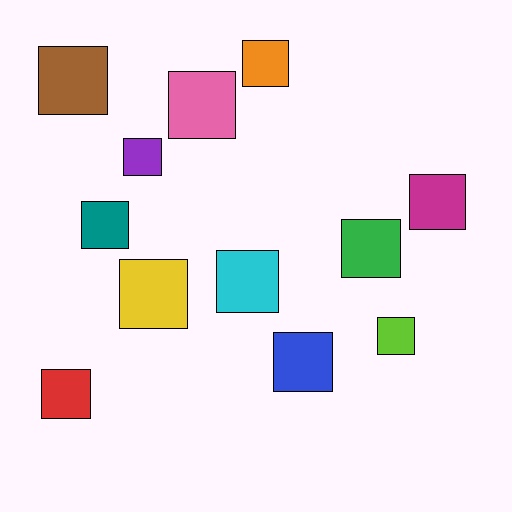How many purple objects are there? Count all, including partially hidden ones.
There is 1 purple object.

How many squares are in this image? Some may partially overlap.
There are 12 squares.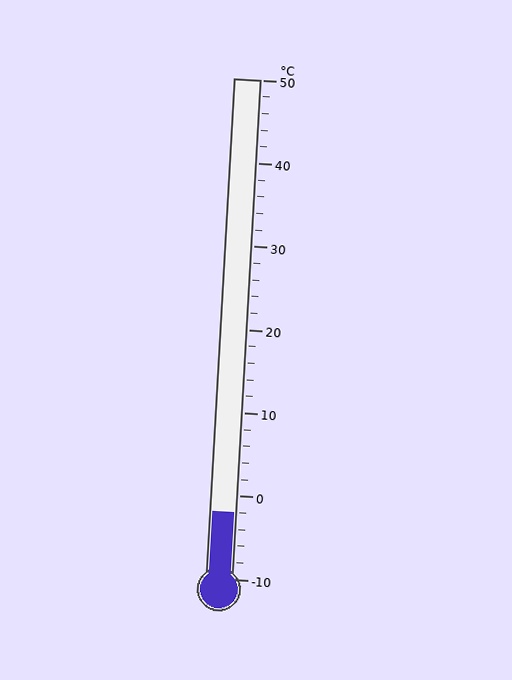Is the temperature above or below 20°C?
The temperature is below 20°C.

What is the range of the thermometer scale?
The thermometer scale ranges from -10°C to 50°C.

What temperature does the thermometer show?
The thermometer shows approximately -2°C.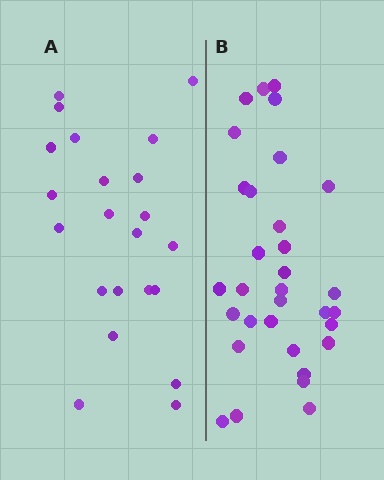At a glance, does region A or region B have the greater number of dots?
Region B (the right region) has more dots.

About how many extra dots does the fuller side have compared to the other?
Region B has roughly 10 or so more dots than region A.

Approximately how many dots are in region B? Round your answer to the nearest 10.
About 30 dots. (The exact count is 32, which rounds to 30.)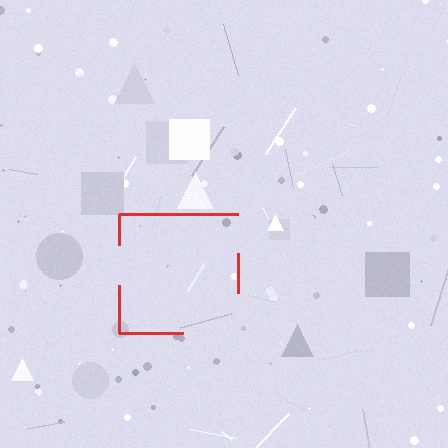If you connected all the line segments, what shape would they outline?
They would outline a square.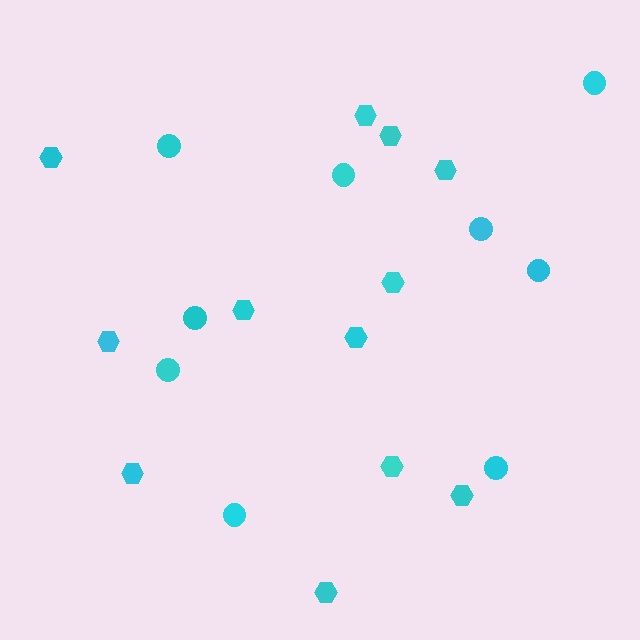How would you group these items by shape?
There are 2 groups: one group of hexagons (12) and one group of circles (9).